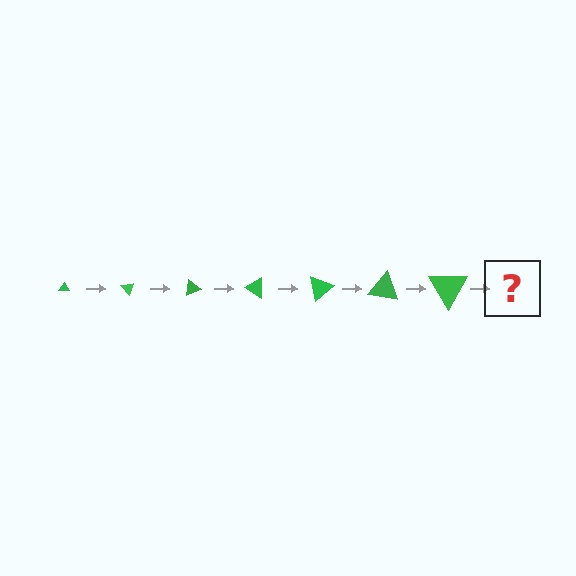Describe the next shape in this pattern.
It should be a triangle, larger than the previous one and rotated 350 degrees from the start.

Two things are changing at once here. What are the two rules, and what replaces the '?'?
The two rules are that the triangle grows larger each step and it rotates 50 degrees each step. The '?' should be a triangle, larger than the previous one and rotated 350 degrees from the start.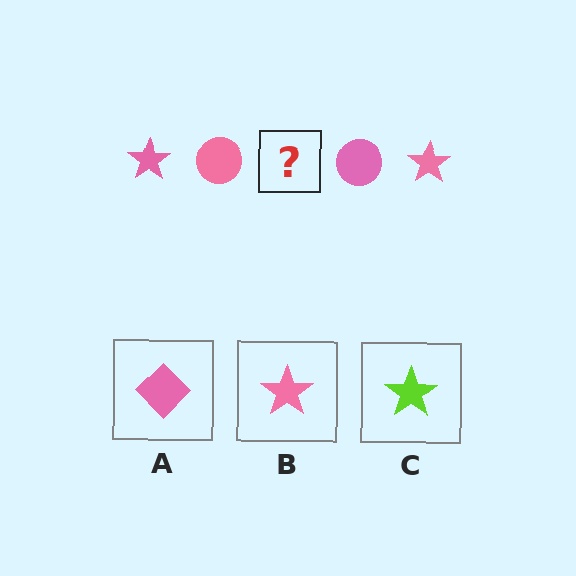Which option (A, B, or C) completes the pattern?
B.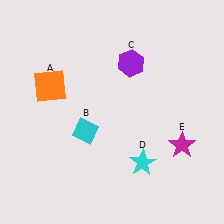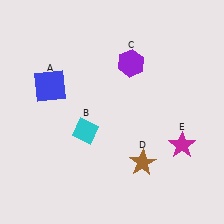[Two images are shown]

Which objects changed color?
A changed from orange to blue. D changed from cyan to brown.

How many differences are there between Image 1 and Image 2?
There are 2 differences between the two images.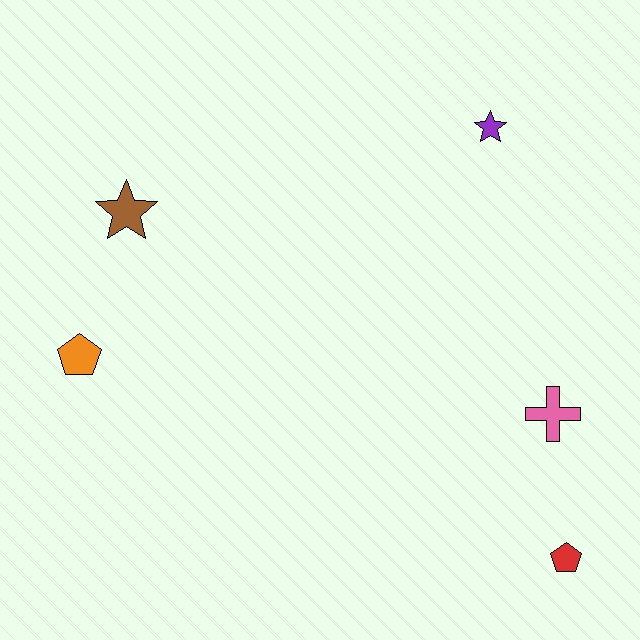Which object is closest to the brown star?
The orange pentagon is closest to the brown star.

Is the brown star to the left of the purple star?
Yes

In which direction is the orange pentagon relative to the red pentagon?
The orange pentagon is to the left of the red pentagon.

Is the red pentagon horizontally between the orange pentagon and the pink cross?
No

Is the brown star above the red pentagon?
Yes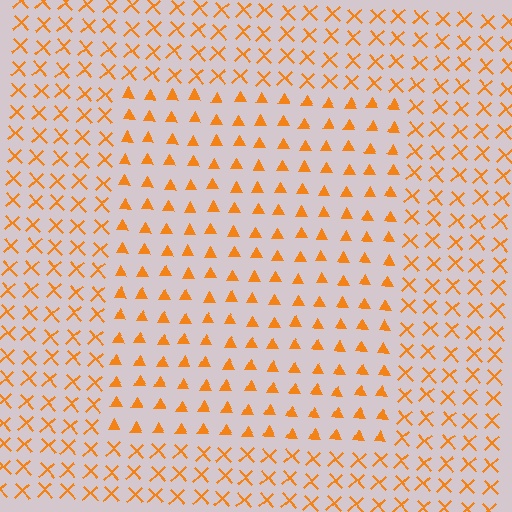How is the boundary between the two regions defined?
The boundary is defined by a change in element shape: triangles inside vs. X marks outside. All elements share the same color and spacing.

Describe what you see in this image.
The image is filled with small orange elements arranged in a uniform grid. A rectangle-shaped region contains triangles, while the surrounding area contains X marks. The boundary is defined purely by the change in element shape.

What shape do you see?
I see a rectangle.